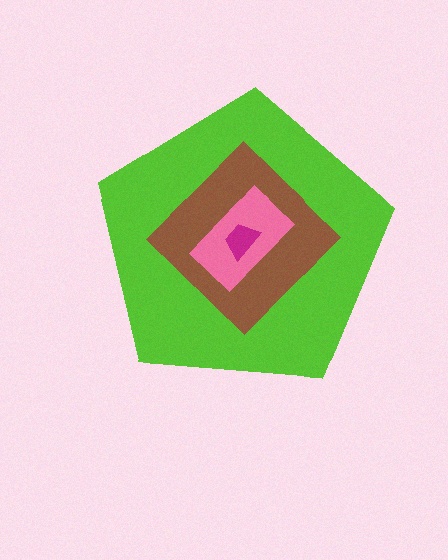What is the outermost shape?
The lime pentagon.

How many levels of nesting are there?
4.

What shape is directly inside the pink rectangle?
The magenta trapezoid.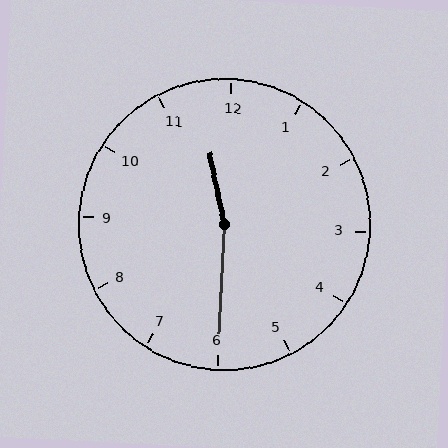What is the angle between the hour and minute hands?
Approximately 165 degrees.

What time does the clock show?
11:30.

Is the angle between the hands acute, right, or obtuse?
It is obtuse.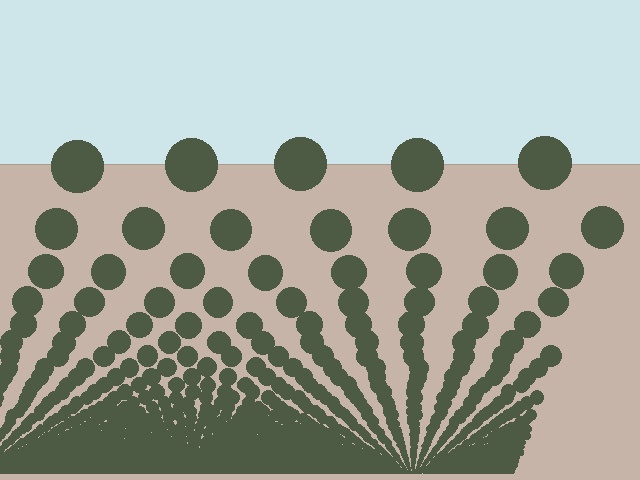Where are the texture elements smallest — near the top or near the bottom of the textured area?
Near the bottom.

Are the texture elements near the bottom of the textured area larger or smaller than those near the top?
Smaller. The gradient is inverted — elements near the bottom are smaller and denser.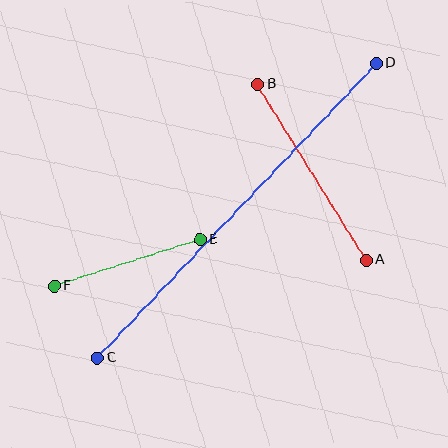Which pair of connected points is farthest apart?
Points C and D are farthest apart.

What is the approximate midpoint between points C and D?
The midpoint is at approximately (237, 211) pixels.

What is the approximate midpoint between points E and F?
The midpoint is at approximately (127, 263) pixels.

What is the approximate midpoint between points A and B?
The midpoint is at approximately (312, 172) pixels.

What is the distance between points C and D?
The distance is approximately 406 pixels.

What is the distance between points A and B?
The distance is approximately 207 pixels.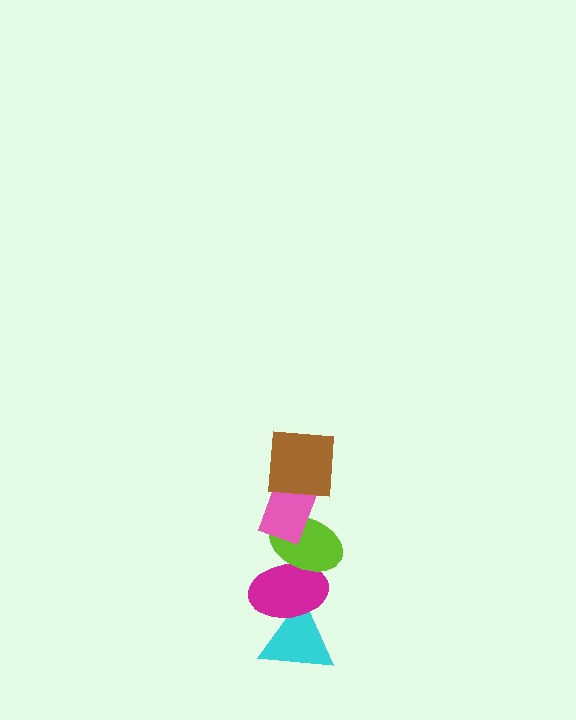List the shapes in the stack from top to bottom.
From top to bottom: the brown square, the pink rectangle, the lime ellipse, the magenta ellipse, the cyan triangle.